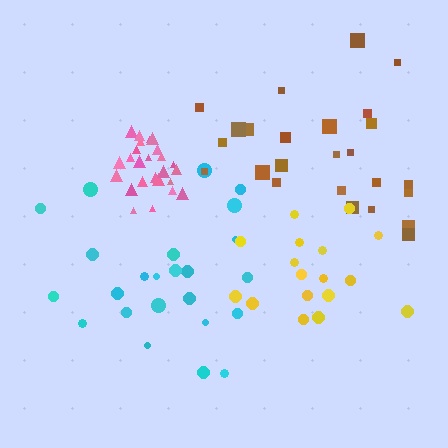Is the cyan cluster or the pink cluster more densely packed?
Pink.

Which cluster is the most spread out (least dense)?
Cyan.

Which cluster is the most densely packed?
Pink.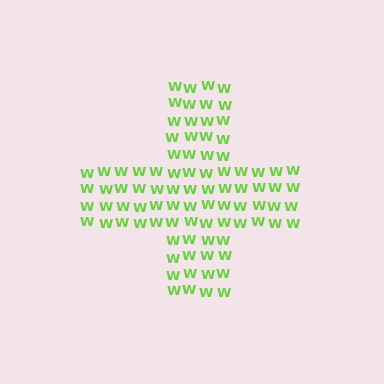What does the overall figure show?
The overall figure shows a cross.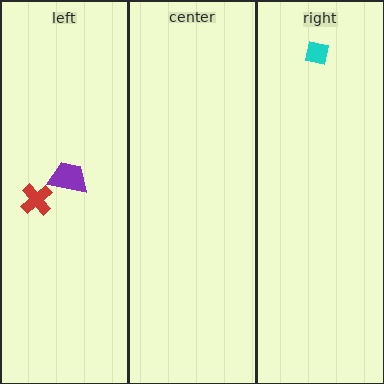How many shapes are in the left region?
2.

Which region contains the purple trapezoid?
The left region.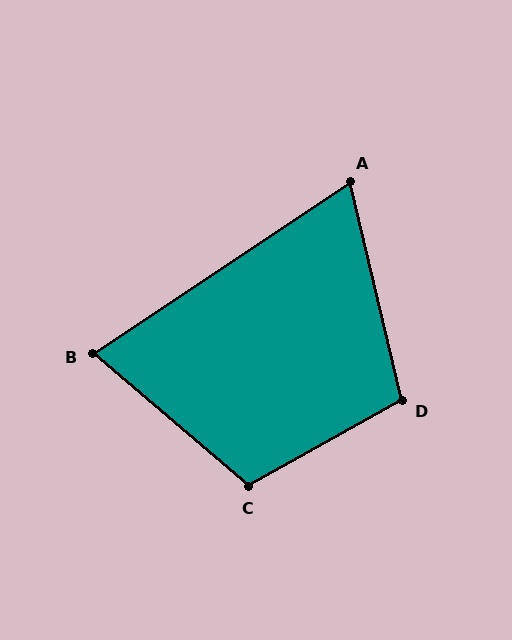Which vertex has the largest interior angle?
C, at approximately 110 degrees.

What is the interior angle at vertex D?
Approximately 106 degrees (obtuse).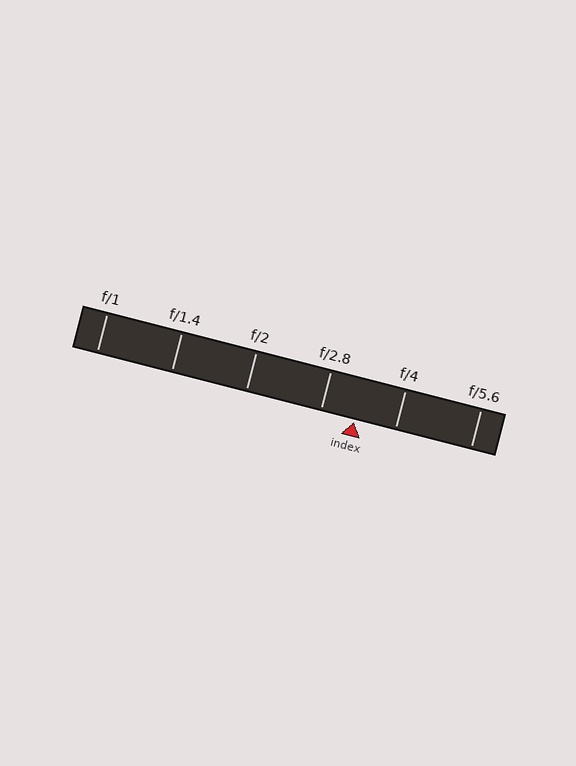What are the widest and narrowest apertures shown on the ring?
The widest aperture shown is f/1 and the narrowest is f/5.6.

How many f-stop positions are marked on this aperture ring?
There are 6 f-stop positions marked.